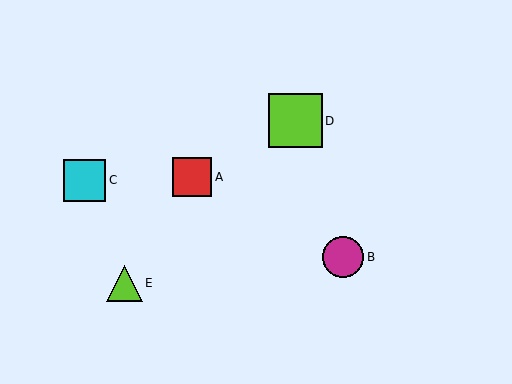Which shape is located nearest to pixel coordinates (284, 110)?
The lime square (labeled D) at (295, 121) is nearest to that location.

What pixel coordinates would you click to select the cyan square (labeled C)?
Click at (85, 180) to select the cyan square C.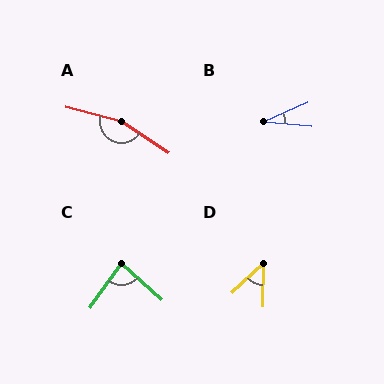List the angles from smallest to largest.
B (29°), D (46°), C (83°), A (160°).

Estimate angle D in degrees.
Approximately 46 degrees.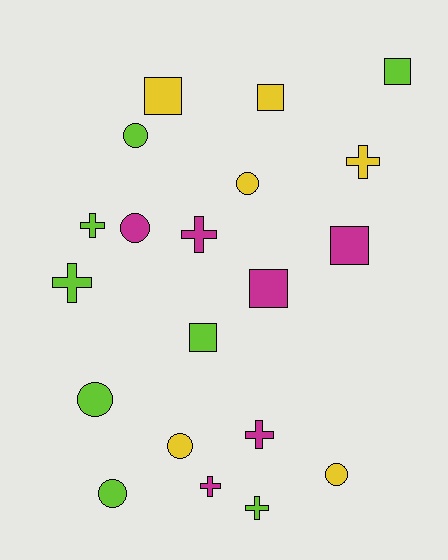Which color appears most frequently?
Lime, with 8 objects.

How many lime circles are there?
There are 3 lime circles.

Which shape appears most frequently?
Cross, with 7 objects.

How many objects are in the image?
There are 20 objects.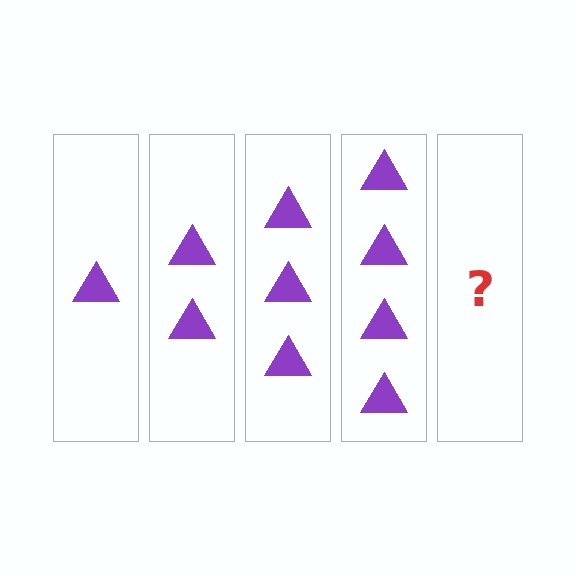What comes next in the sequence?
The next element should be 5 triangles.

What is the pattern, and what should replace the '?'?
The pattern is that each step adds one more triangle. The '?' should be 5 triangles.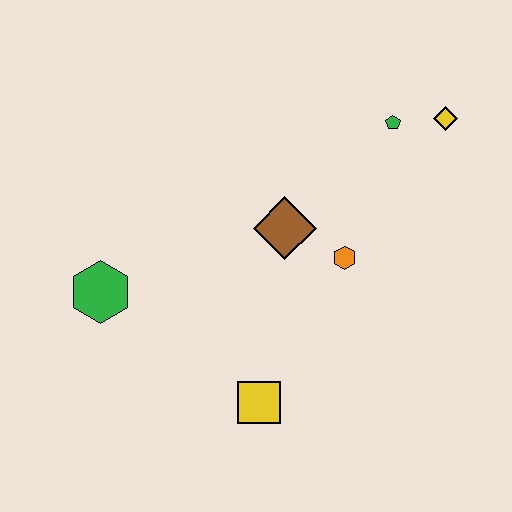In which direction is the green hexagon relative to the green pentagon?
The green hexagon is to the left of the green pentagon.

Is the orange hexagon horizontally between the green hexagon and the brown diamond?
No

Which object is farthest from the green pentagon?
The green hexagon is farthest from the green pentagon.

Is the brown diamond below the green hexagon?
No